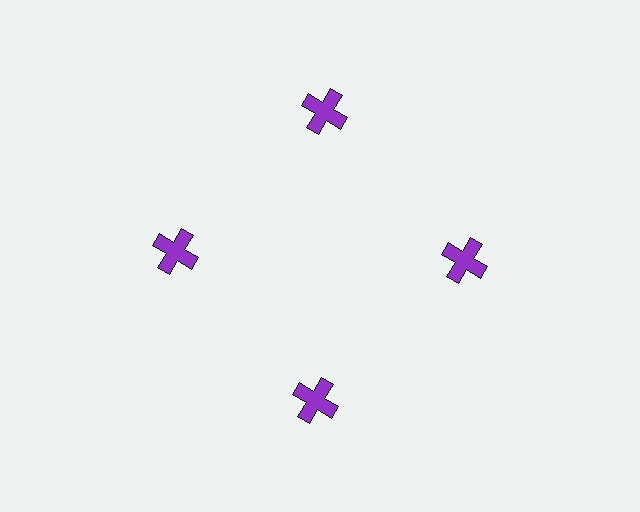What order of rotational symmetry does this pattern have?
This pattern has 4-fold rotational symmetry.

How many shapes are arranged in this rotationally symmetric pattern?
There are 4 shapes, arranged in 4 groups of 1.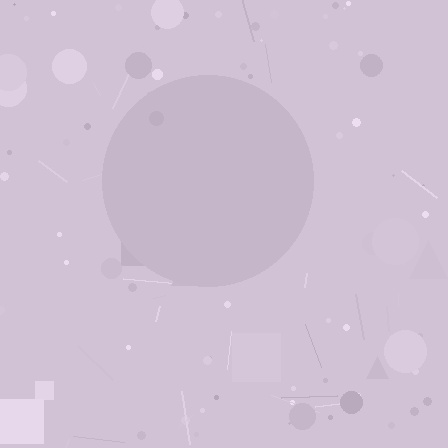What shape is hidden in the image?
A circle is hidden in the image.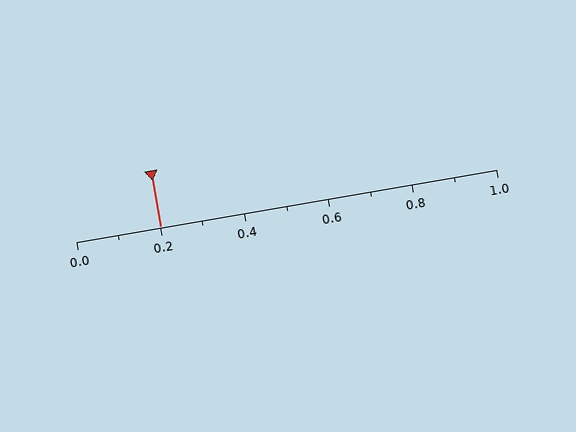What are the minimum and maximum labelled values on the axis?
The axis runs from 0.0 to 1.0.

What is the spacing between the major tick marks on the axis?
The major ticks are spaced 0.2 apart.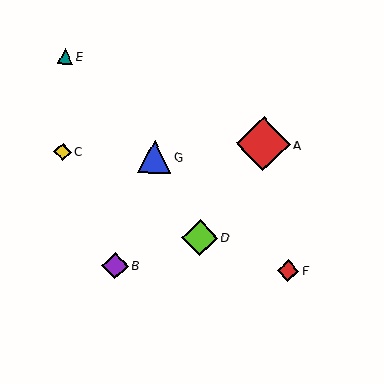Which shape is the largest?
The red diamond (labeled A) is the largest.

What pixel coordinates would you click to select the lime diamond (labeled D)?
Click at (200, 238) to select the lime diamond D.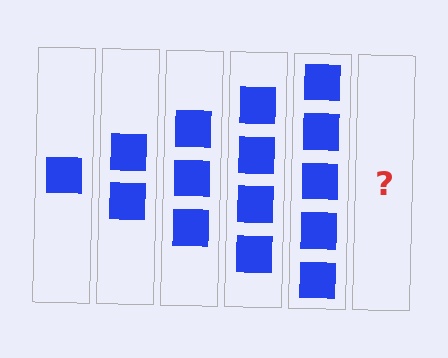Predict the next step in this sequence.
The next step is 6 squares.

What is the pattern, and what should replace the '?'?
The pattern is that each step adds one more square. The '?' should be 6 squares.